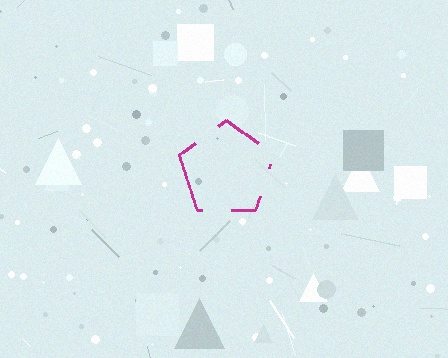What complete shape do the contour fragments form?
The contour fragments form a pentagon.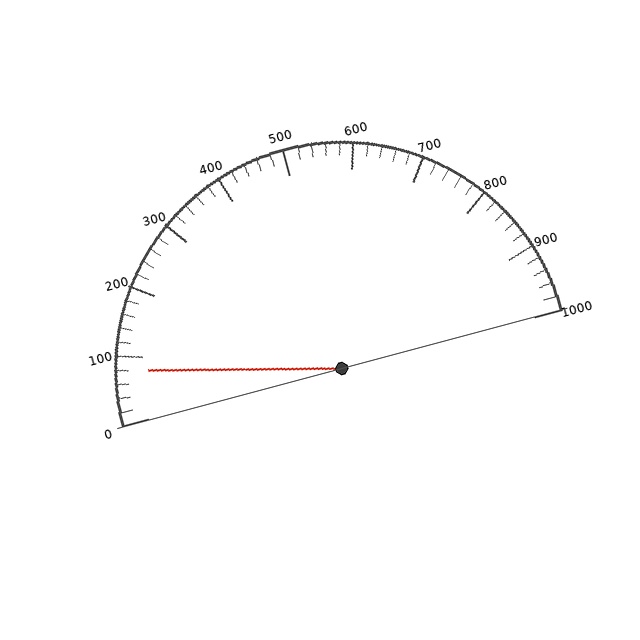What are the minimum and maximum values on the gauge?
The gauge ranges from 0 to 1000.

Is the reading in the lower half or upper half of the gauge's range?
The reading is in the lower half of the range (0 to 1000).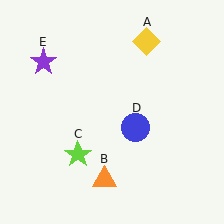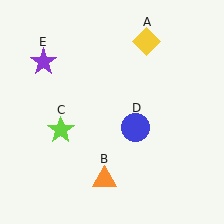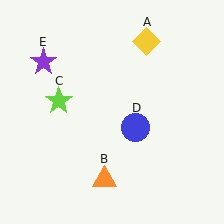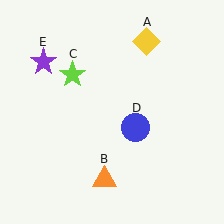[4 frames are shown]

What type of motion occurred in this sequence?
The lime star (object C) rotated clockwise around the center of the scene.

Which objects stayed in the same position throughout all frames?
Yellow diamond (object A) and orange triangle (object B) and blue circle (object D) and purple star (object E) remained stationary.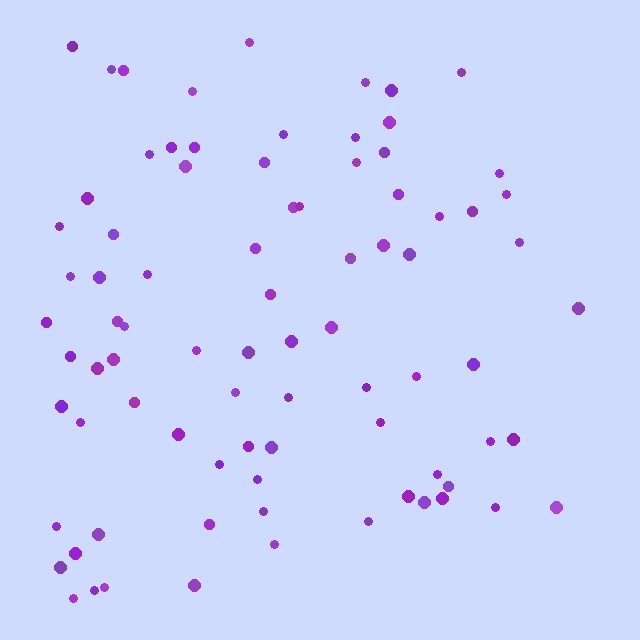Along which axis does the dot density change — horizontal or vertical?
Horizontal.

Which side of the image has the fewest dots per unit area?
The right.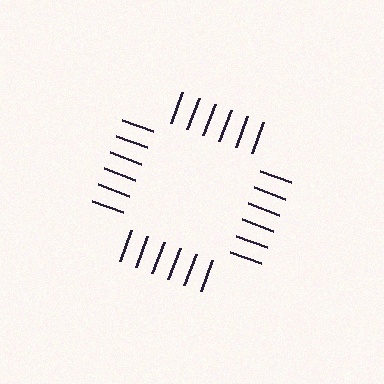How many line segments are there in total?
24 — 6 along each of the 4 edges.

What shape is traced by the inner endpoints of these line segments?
An illusory square — the line segments terminate on its edges but no continuous stroke is drawn.